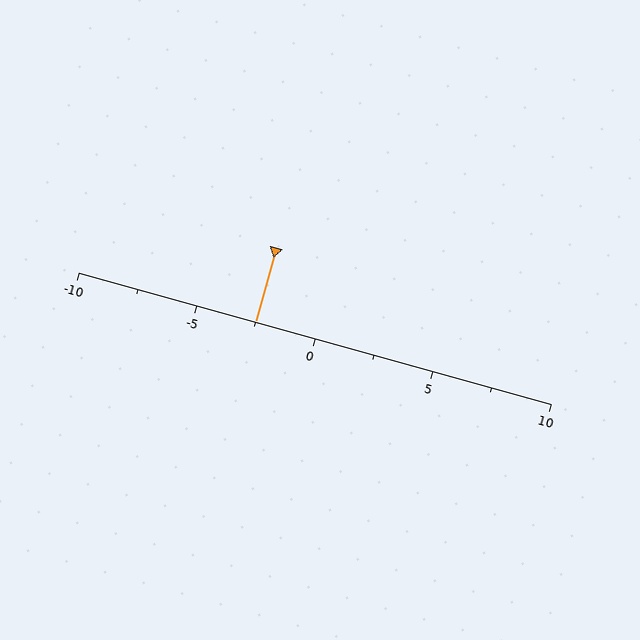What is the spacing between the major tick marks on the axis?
The major ticks are spaced 5 apart.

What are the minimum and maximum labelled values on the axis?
The axis runs from -10 to 10.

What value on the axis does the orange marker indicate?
The marker indicates approximately -2.5.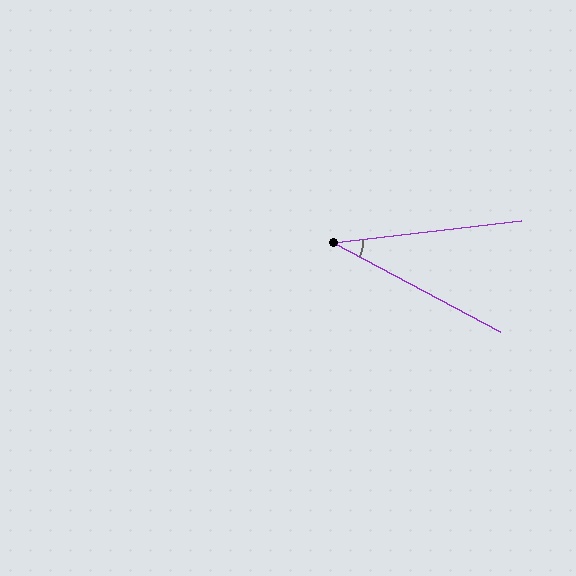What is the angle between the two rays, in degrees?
Approximately 35 degrees.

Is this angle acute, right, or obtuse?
It is acute.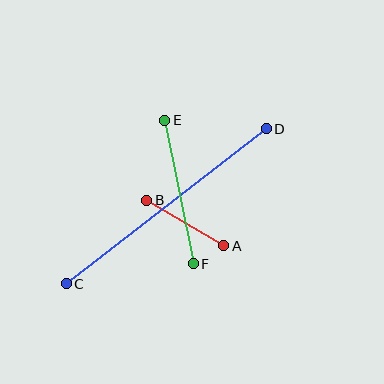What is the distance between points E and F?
The distance is approximately 146 pixels.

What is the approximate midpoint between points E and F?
The midpoint is at approximately (179, 192) pixels.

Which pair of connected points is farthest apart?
Points C and D are farthest apart.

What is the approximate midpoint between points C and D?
The midpoint is at approximately (166, 206) pixels.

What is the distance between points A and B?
The distance is approximately 89 pixels.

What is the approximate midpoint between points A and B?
The midpoint is at approximately (185, 223) pixels.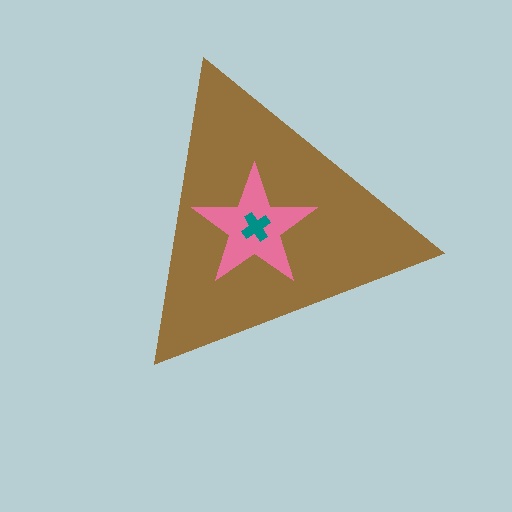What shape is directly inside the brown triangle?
The pink star.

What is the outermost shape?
The brown triangle.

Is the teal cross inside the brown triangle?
Yes.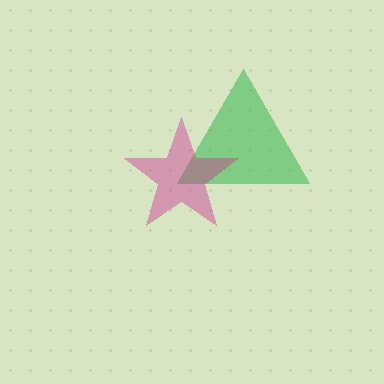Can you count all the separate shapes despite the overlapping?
Yes, there are 2 separate shapes.